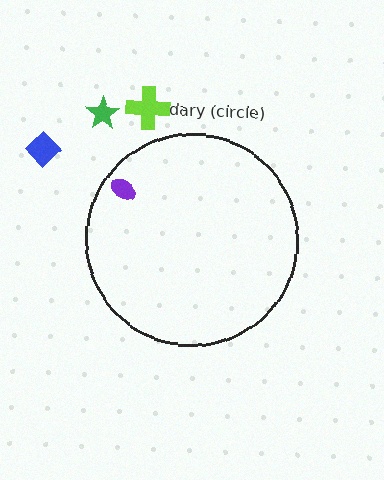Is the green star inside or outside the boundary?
Outside.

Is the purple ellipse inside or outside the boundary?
Inside.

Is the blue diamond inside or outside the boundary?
Outside.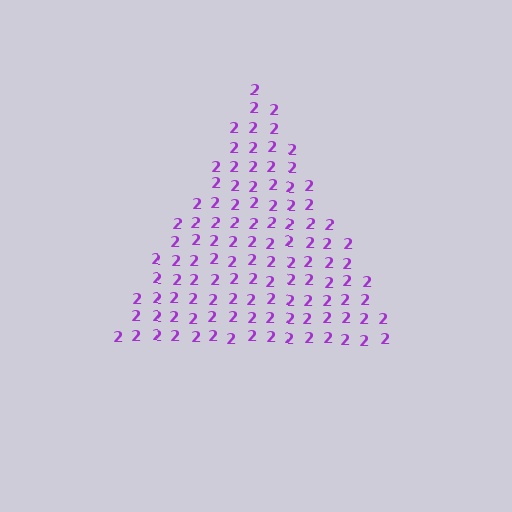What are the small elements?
The small elements are digit 2's.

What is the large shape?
The large shape is a triangle.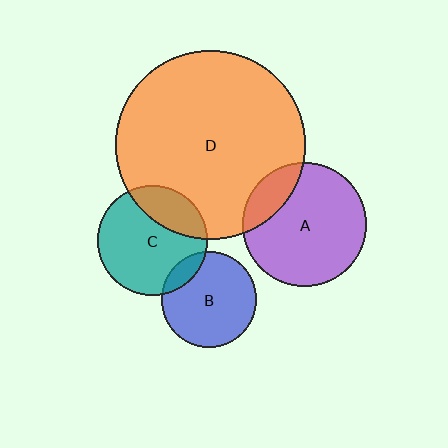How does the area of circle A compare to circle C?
Approximately 1.3 times.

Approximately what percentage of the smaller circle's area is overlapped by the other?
Approximately 15%.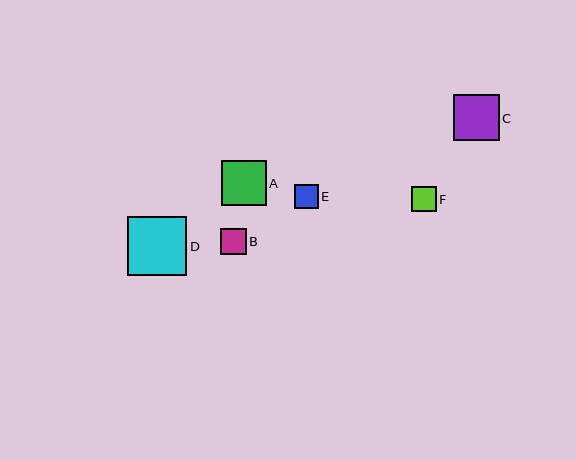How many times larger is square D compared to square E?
Square D is approximately 2.4 times the size of square E.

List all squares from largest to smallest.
From largest to smallest: D, C, A, B, F, E.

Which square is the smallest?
Square E is the smallest with a size of approximately 24 pixels.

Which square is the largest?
Square D is the largest with a size of approximately 59 pixels.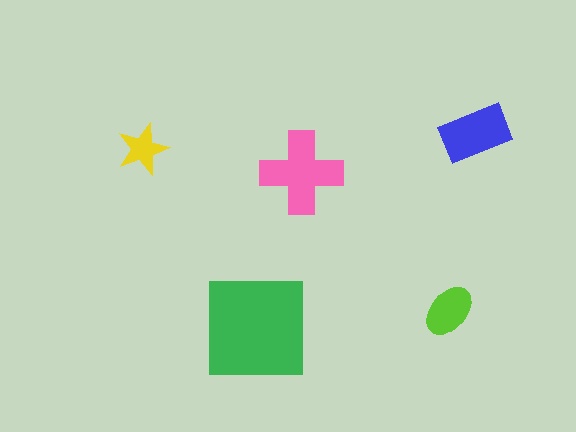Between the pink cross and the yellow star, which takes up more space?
The pink cross.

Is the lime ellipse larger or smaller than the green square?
Smaller.